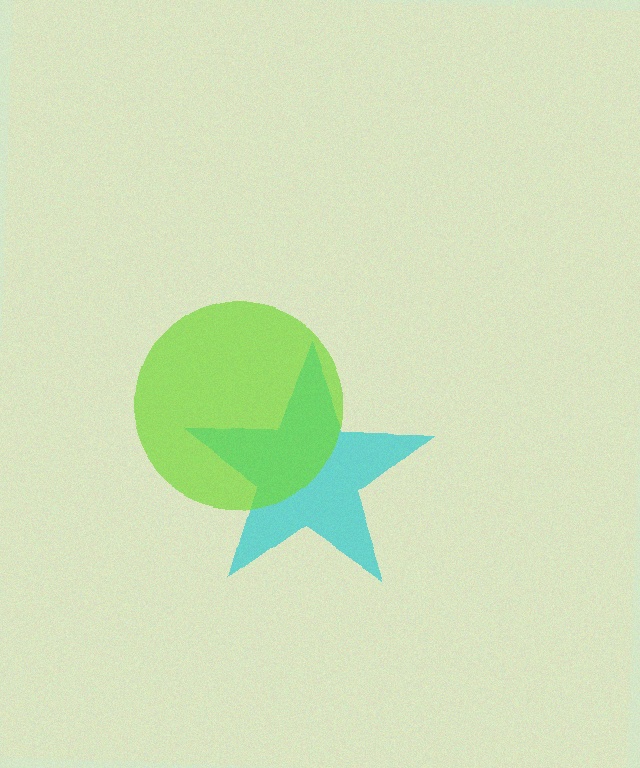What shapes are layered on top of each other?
The layered shapes are: a cyan star, a lime circle.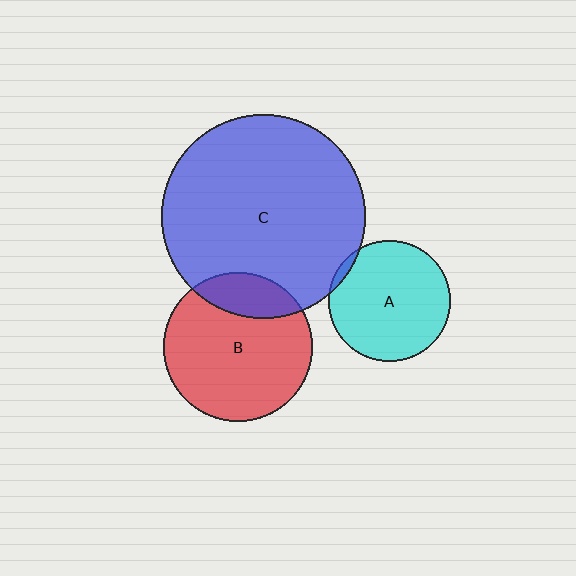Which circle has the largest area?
Circle C (blue).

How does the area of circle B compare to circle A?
Approximately 1.5 times.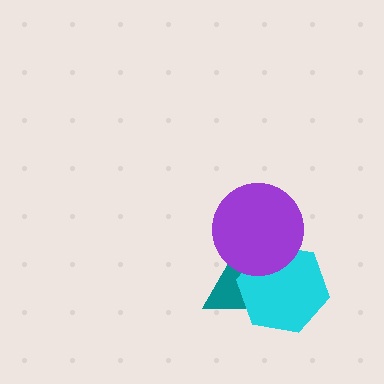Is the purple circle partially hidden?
No, no other shape covers it.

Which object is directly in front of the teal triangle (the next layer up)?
The cyan hexagon is directly in front of the teal triangle.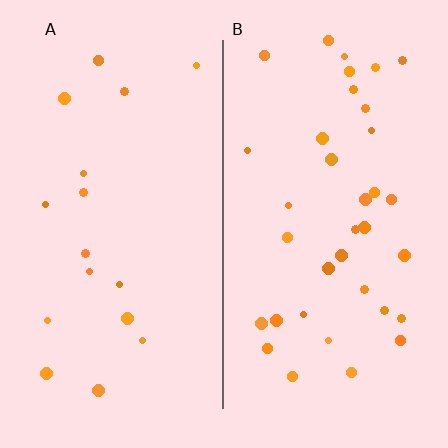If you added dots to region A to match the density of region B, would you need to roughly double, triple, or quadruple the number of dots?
Approximately double.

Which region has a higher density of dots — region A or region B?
B (the right).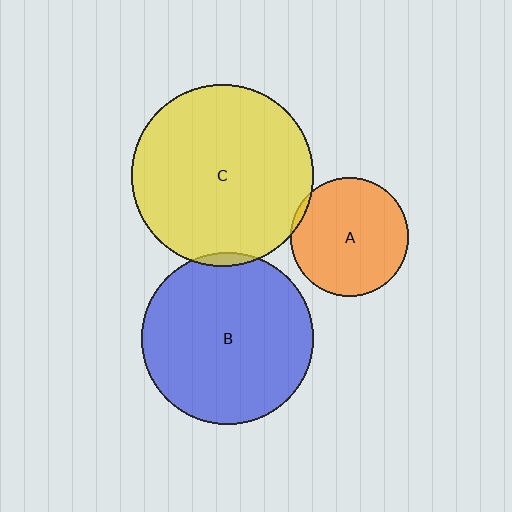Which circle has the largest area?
Circle C (yellow).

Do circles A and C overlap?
Yes.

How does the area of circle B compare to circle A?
Approximately 2.1 times.